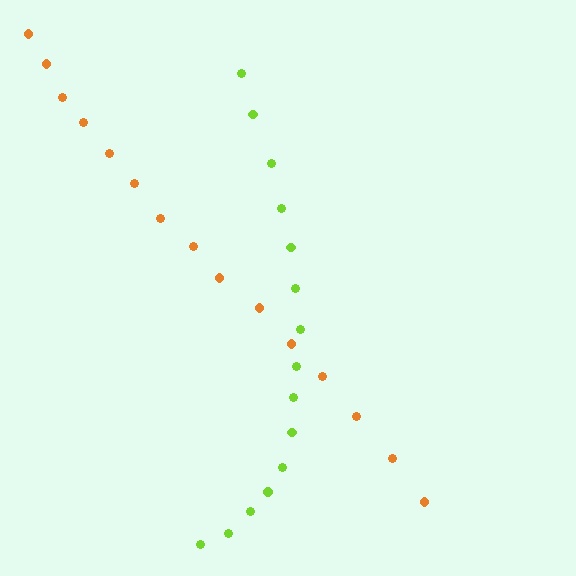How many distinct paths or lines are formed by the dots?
There are 2 distinct paths.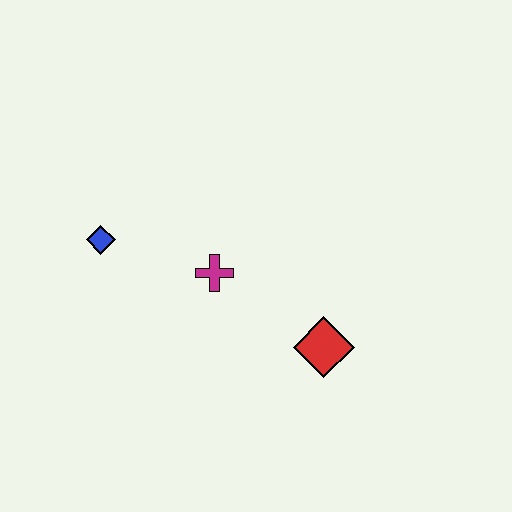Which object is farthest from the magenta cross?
The red diamond is farthest from the magenta cross.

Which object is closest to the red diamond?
The magenta cross is closest to the red diamond.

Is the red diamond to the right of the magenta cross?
Yes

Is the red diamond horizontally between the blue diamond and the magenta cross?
No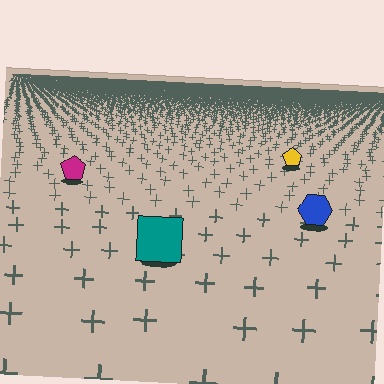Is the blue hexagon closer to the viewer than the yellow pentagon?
Yes. The blue hexagon is closer — you can tell from the texture gradient: the ground texture is coarser near it.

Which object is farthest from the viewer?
The yellow pentagon is farthest from the viewer. It appears smaller and the ground texture around it is denser.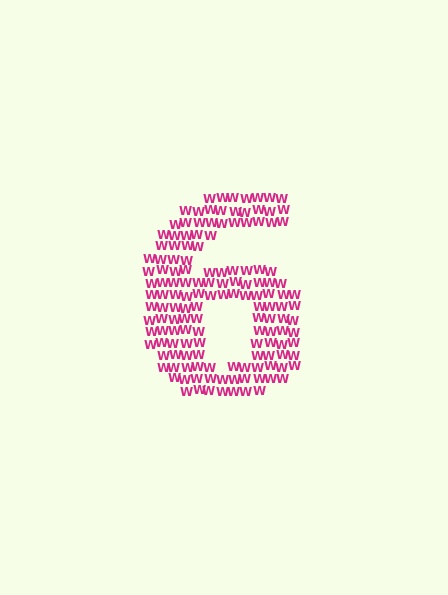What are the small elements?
The small elements are letter W's.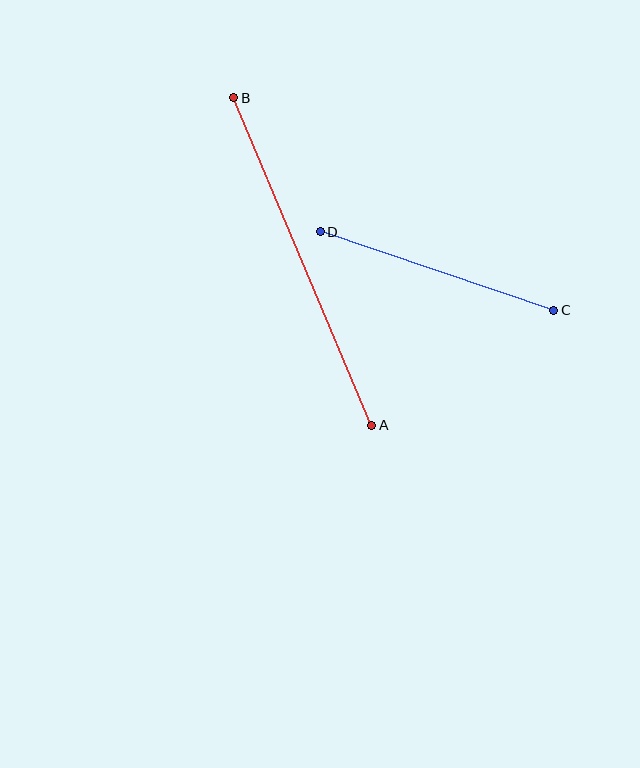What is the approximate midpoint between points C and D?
The midpoint is at approximately (437, 271) pixels.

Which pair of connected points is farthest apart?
Points A and B are farthest apart.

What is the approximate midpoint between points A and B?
The midpoint is at approximately (303, 262) pixels.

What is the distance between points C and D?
The distance is approximately 246 pixels.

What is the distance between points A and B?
The distance is approximately 355 pixels.